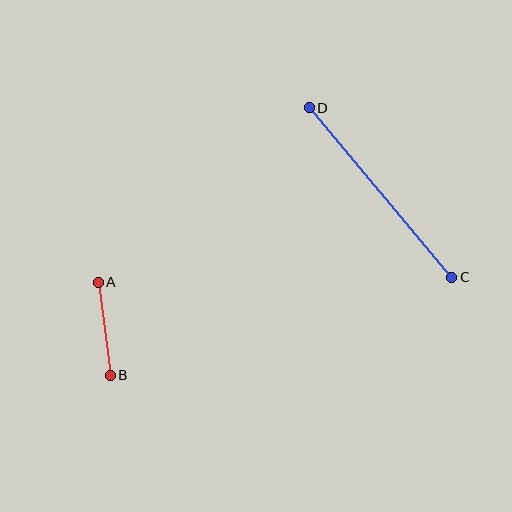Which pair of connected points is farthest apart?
Points C and D are farthest apart.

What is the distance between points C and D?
The distance is approximately 222 pixels.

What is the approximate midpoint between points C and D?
The midpoint is at approximately (380, 192) pixels.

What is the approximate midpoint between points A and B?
The midpoint is at approximately (104, 329) pixels.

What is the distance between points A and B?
The distance is approximately 94 pixels.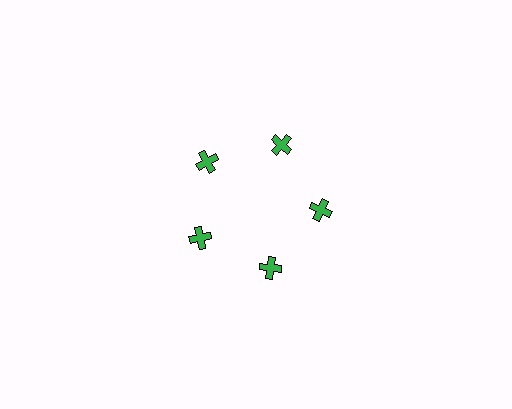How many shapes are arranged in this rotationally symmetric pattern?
There are 5 shapes, arranged in 5 groups of 1.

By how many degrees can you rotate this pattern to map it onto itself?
The pattern maps onto itself every 72 degrees of rotation.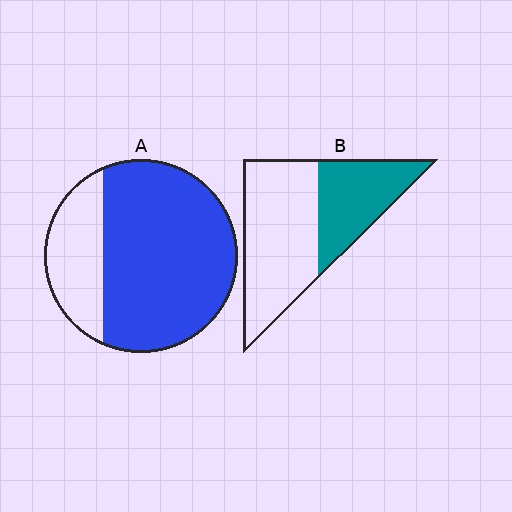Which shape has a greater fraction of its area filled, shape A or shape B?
Shape A.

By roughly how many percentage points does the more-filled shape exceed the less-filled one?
By roughly 35 percentage points (A over B).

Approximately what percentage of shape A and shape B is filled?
A is approximately 75% and B is approximately 40%.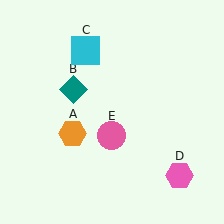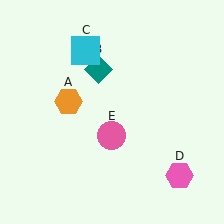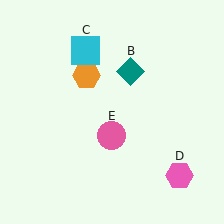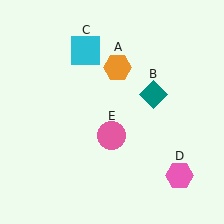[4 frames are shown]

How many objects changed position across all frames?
2 objects changed position: orange hexagon (object A), teal diamond (object B).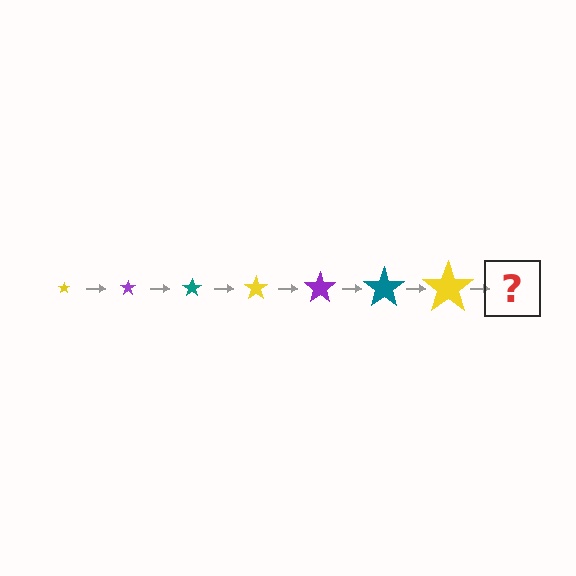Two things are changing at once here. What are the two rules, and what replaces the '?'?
The two rules are that the star grows larger each step and the color cycles through yellow, purple, and teal. The '?' should be a purple star, larger than the previous one.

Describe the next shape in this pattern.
It should be a purple star, larger than the previous one.